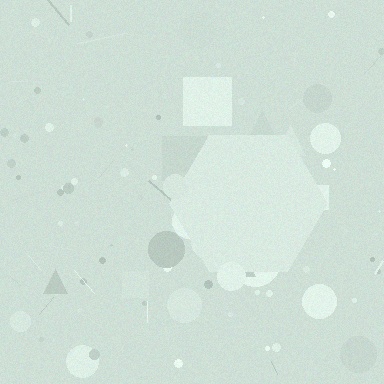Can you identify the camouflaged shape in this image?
The camouflaged shape is a hexagon.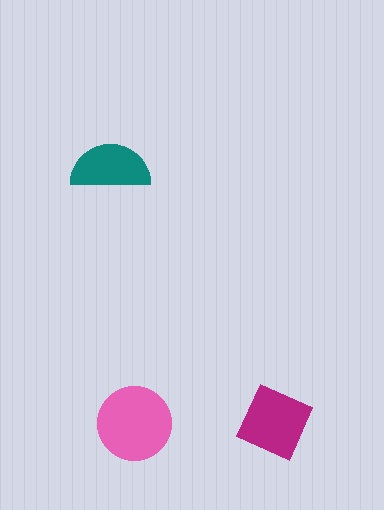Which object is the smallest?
The teal semicircle.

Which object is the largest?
The pink circle.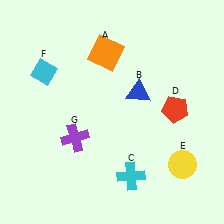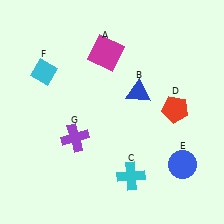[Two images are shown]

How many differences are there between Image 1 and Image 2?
There are 2 differences between the two images.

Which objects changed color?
A changed from orange to magenta. E changed from yellow to blue.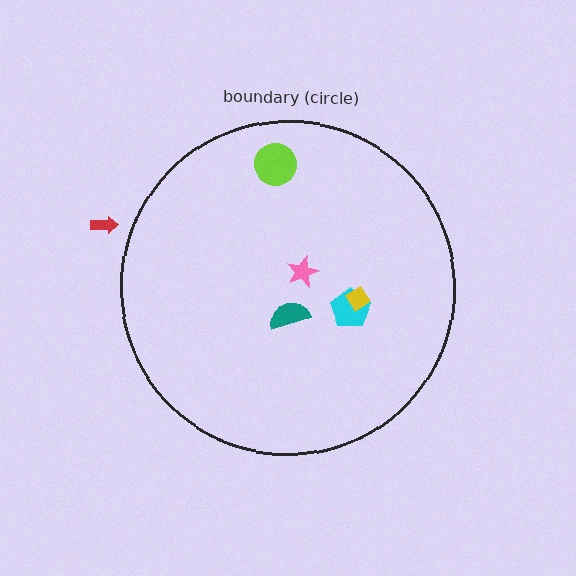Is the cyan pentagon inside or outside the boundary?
Inside.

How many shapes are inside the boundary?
5 inside, 1 outside.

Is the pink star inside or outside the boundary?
Inside.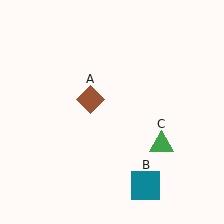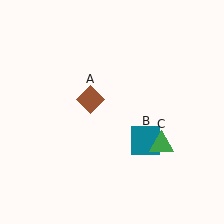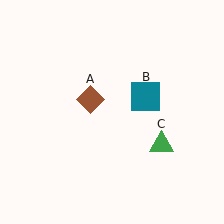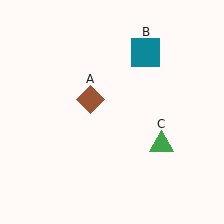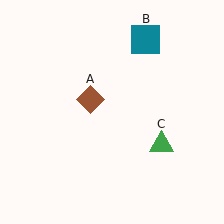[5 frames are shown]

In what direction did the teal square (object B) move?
The teal square (object B) moved up.